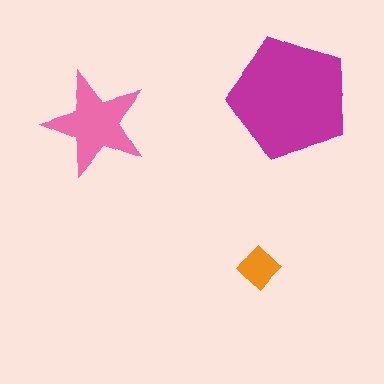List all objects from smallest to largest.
The orange diamond, the pink star, the magenta pentagon.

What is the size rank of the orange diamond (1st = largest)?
3rd.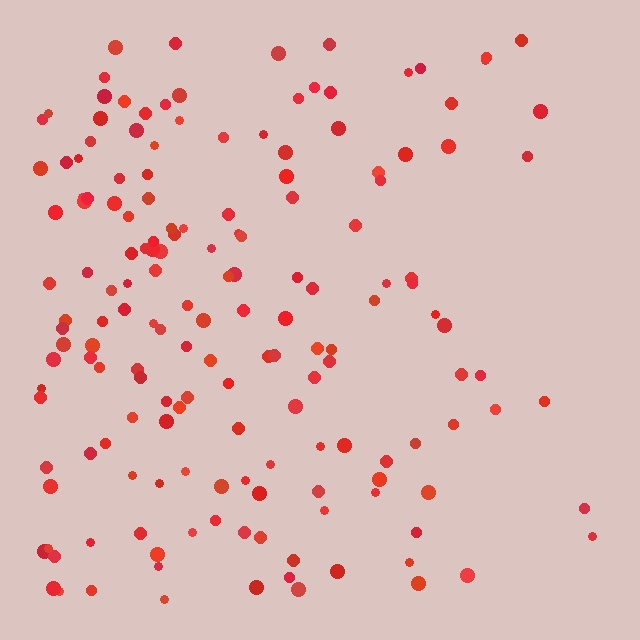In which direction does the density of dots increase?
From right to left, with the left side densest.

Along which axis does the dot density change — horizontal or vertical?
Horizontal.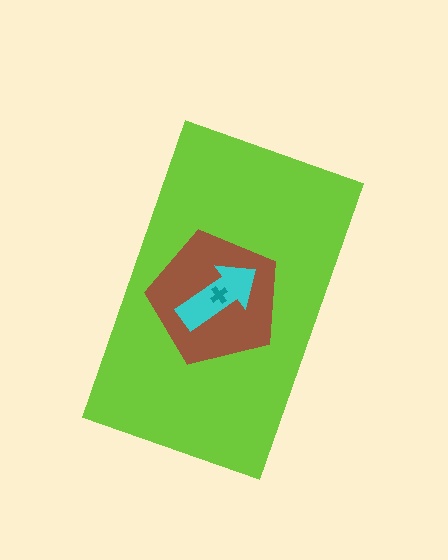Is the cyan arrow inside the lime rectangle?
Yes.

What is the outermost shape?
The lime rectangle.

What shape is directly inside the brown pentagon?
The cyan arrow.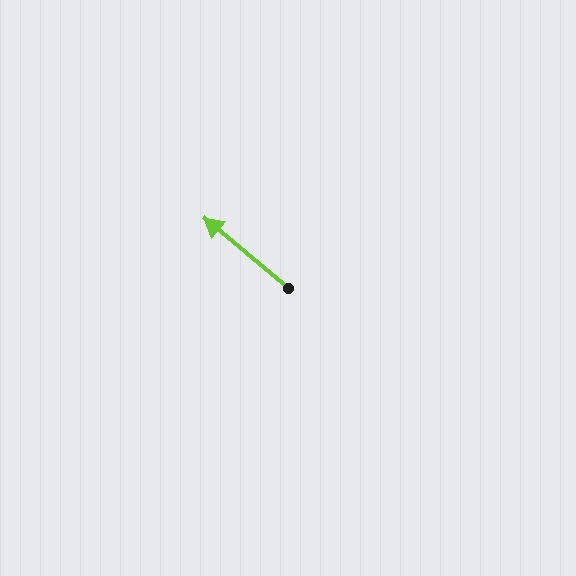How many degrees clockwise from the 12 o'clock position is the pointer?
Approximately 310 degrees.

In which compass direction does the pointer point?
Northwest.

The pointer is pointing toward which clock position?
Roughly 10 o'clock.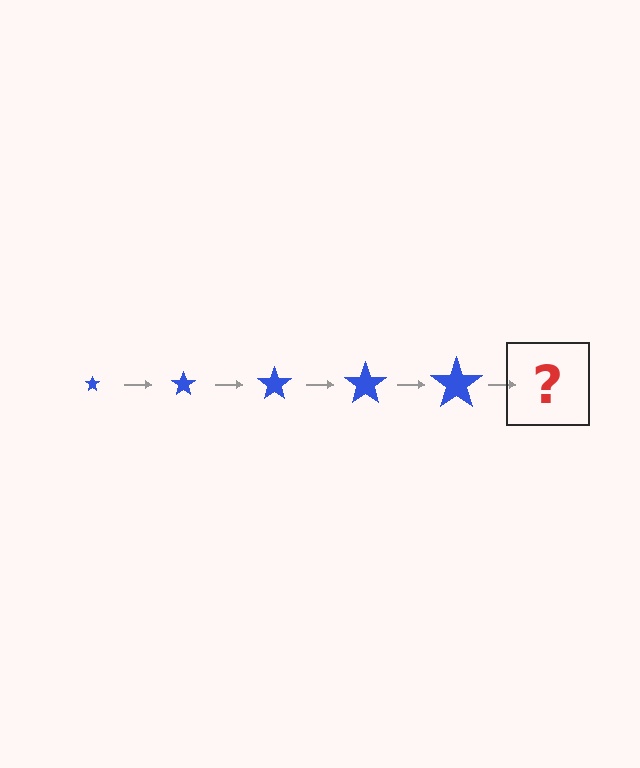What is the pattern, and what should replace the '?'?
The pattern is that the star gets progressively larger each step. The '?' should be a blue star, larger than the previous one.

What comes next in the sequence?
The next element should be a blue star, larger than the previous one.